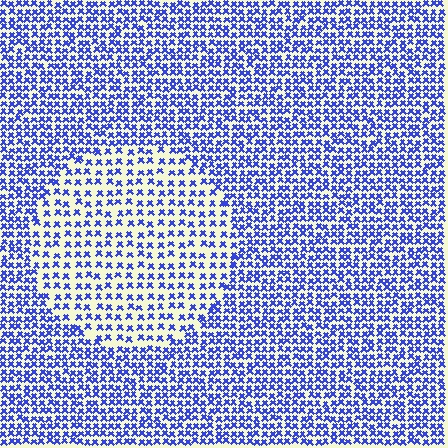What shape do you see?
I see a circle.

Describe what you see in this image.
The image contains small blue elements arranged at two different densities. A circle-shaped region is visible where the elements are less densely packed than the surrounding area.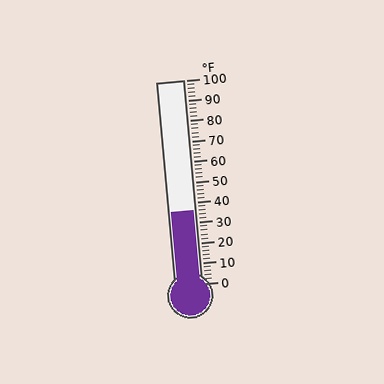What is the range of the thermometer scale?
The thermometer scale ranges from 0°F to 100°F.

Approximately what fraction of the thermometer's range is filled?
The thermometer is filled to approximately 35% of its range.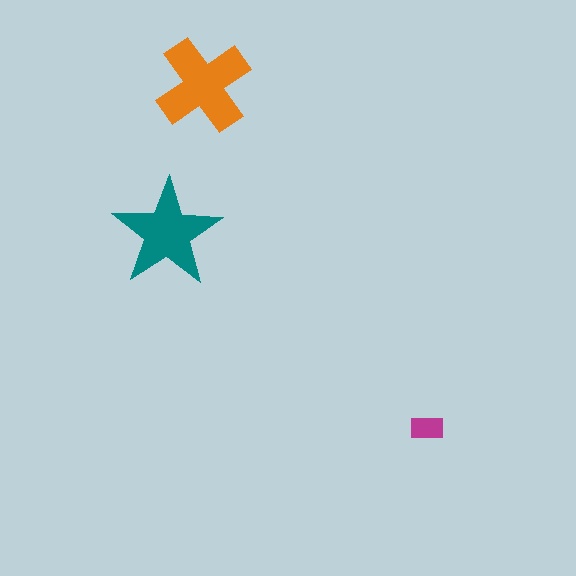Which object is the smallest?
The magenta rectangle.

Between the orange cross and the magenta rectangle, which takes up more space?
The orange cross.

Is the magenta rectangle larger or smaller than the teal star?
Smaller.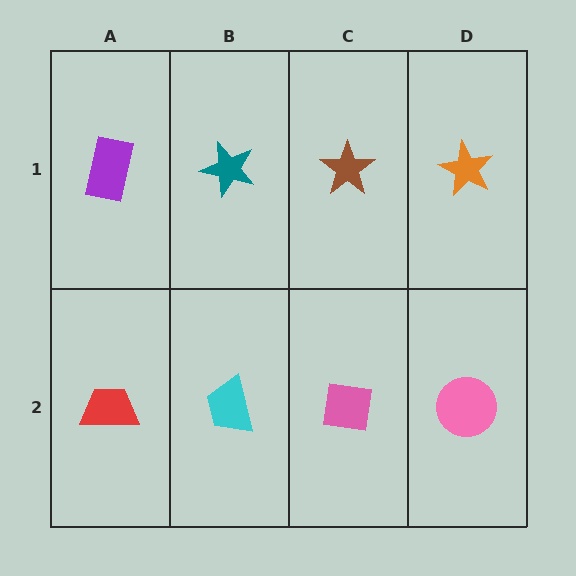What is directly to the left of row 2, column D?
A pink square.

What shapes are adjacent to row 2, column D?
An orange star (row 1, column D), a pink square (row 2, column C).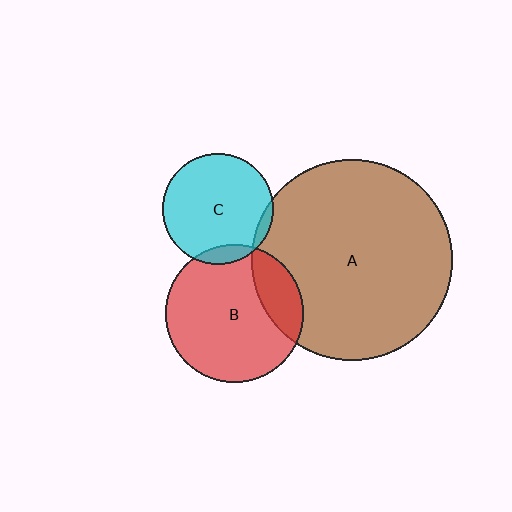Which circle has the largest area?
Circle A (brown).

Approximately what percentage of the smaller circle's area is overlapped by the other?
Approximately 10%.